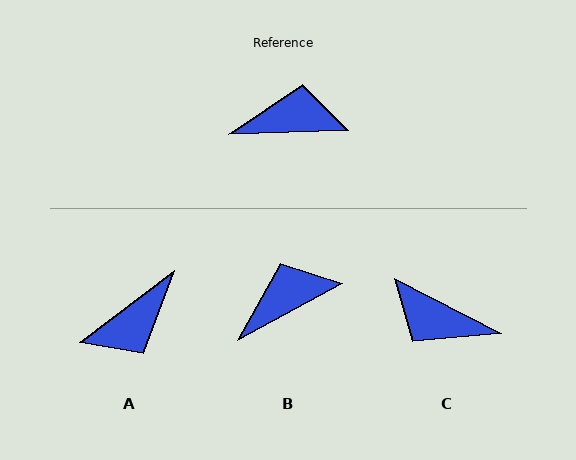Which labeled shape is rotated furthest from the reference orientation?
C, about 151 degrees away.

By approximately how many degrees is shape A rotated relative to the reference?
Approximately 145 degrees clockwise.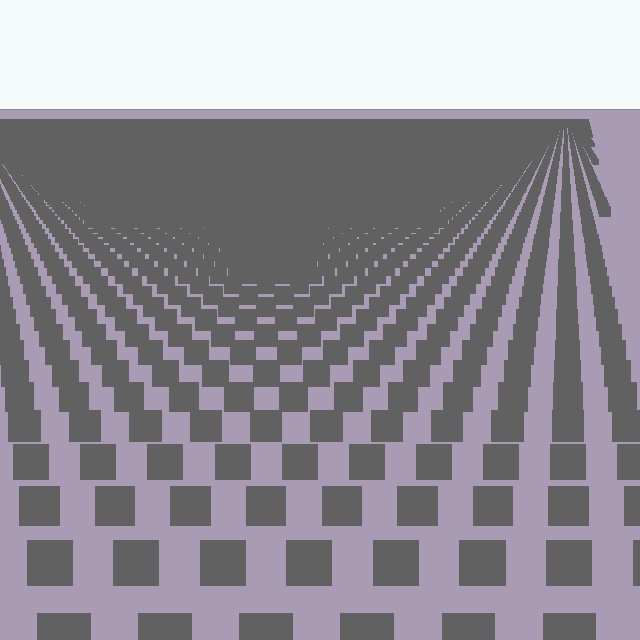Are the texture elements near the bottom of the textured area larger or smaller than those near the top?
Larger. Near the bottom, elements are closer to the viewer and appear at a bigger on-screen size.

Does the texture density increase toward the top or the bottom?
Density increases toward the top.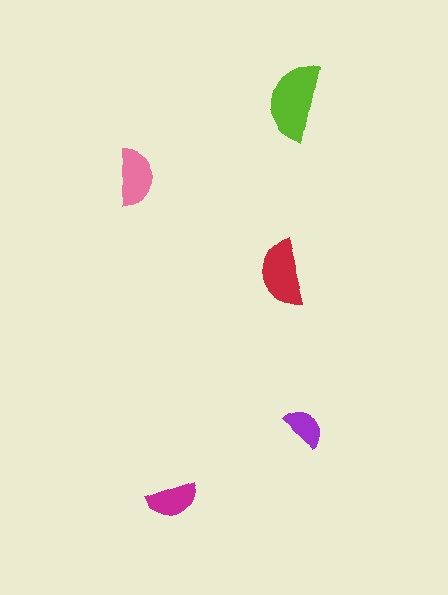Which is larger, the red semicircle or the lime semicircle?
The lime one.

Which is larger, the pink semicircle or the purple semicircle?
The pink one.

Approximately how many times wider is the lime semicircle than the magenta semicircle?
About 1.5 times wider.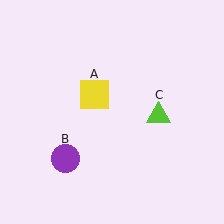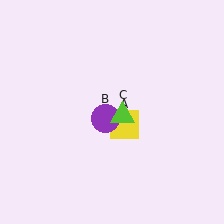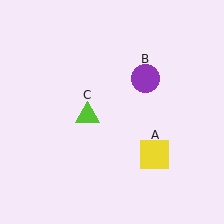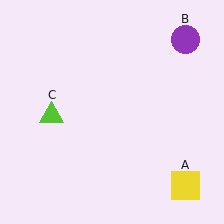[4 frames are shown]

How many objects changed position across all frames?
3 objects changed position: yellow square (object A), purple circle (object B), lime triangle (object C).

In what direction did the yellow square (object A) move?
The yellow square (object A) moved down and to the right.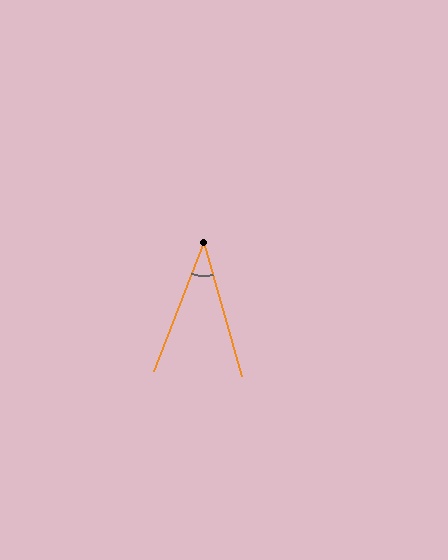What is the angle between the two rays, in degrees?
Approximately 37 degrees.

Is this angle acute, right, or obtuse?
It is acute.